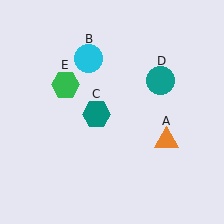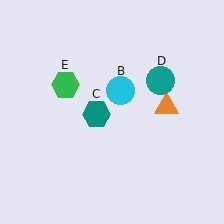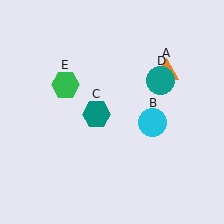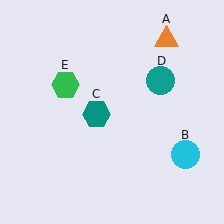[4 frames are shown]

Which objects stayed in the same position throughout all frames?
Teal hexagon (object C) and teal circle (object D) and green hexagon (object E) remained stationary.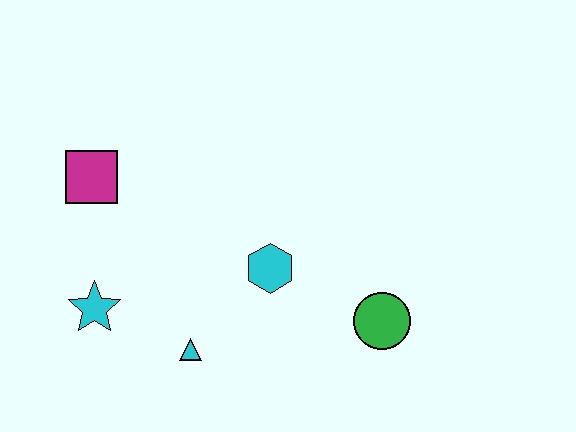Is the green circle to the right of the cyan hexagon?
Yes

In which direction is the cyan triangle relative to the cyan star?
The cyan triangle is to the right of the cyan star.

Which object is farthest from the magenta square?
The green circle is farthest from the magenta square.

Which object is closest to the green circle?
The cyan hexagon is closest to the green circle.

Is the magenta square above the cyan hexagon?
Yes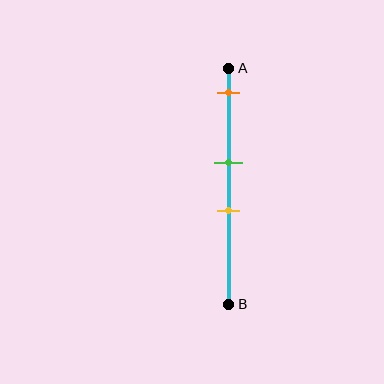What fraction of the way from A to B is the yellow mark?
The yellow mark is approximately 60% (0.6) of the way from A to B.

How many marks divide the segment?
There are 3 marks dividing the segment.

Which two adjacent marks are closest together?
The green and yellow marks are the closest adjacent pair.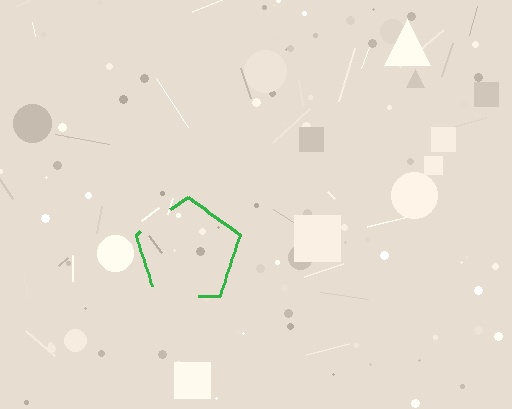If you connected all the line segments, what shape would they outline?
They would outline a pentagon.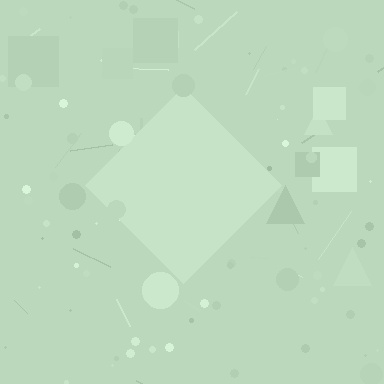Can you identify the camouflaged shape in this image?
The camouflaged shape is a diamond.